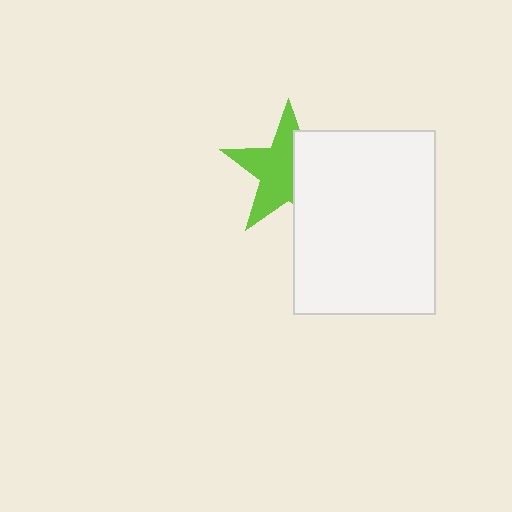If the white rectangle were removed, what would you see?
You would see the complete lime star.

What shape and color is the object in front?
The object in front is a white rectangle.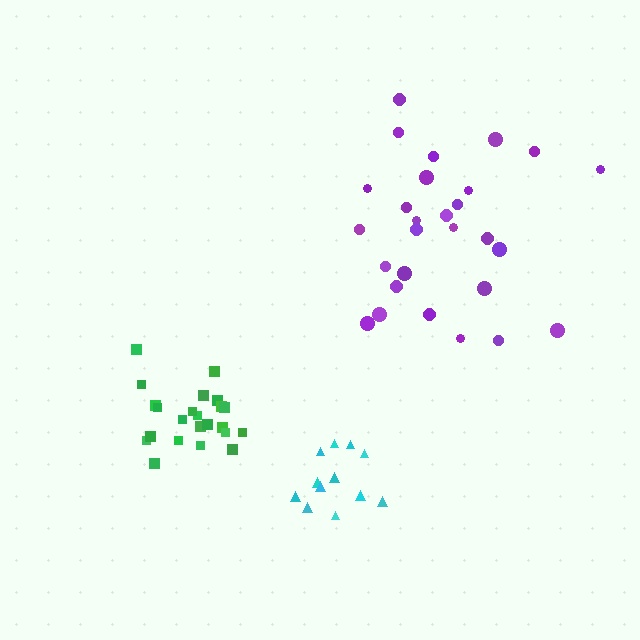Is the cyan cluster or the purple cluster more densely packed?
Cyan.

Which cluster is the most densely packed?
Green.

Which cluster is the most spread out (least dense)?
Purple.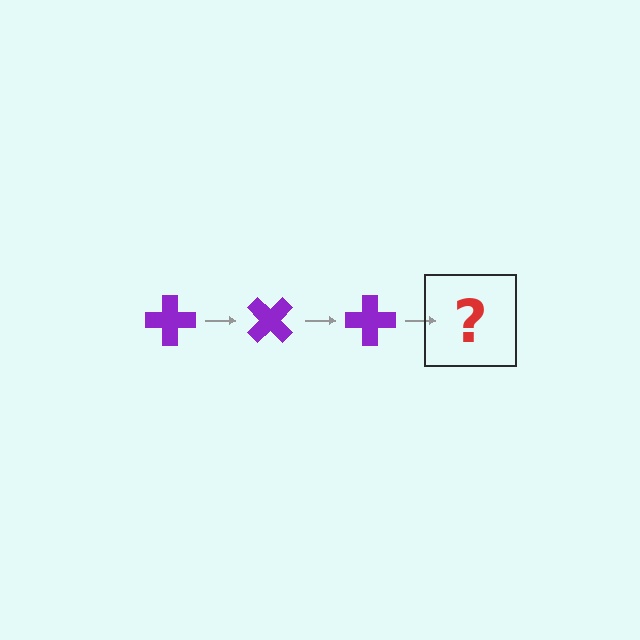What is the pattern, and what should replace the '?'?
The pattern is that the cross rotates 45 degrees each step. The '?' should be a purple cross rotated 135 degrees.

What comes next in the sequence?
The next element should be a purple cross rotated 135 degrees.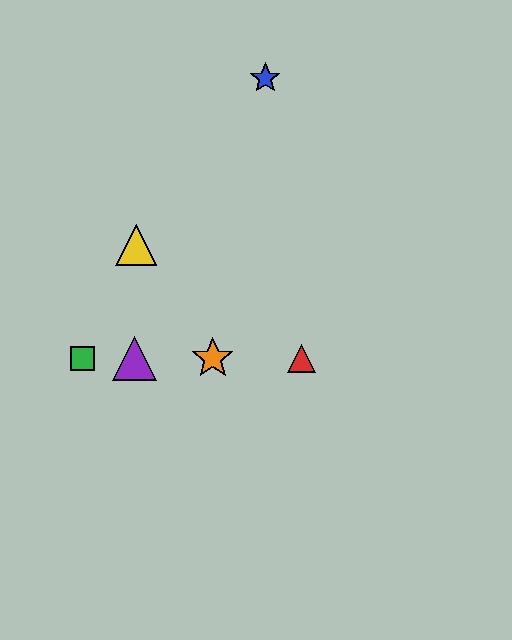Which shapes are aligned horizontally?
The red triangle, the green square, the purple triangle, the orange star are aligned horizontally.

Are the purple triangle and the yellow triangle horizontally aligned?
No, the purple triangle is at y≈358 and the yellow triangle is at y≈245.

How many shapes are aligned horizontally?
4 shapes (the red triangle, the green square, the purple triangle, the orange star) are aligned horizontally.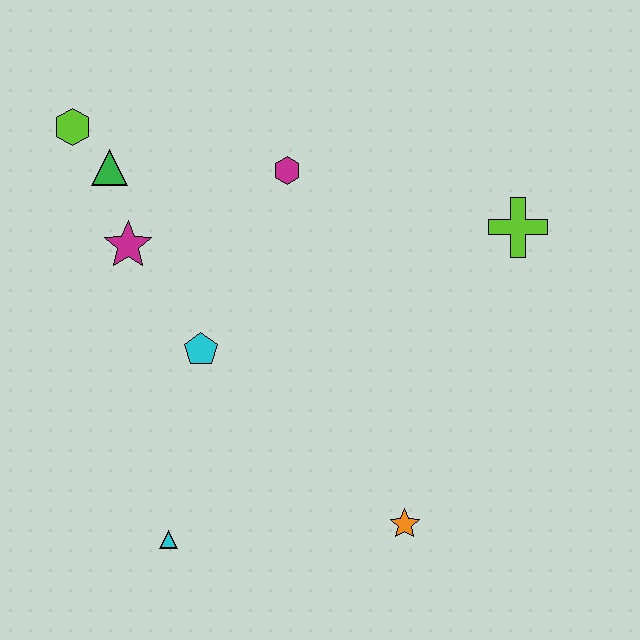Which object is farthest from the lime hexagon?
The orange star is farthest from the lime hexagon.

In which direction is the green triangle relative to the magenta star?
The green triangle is above the magenta star.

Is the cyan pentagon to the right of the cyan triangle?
Yes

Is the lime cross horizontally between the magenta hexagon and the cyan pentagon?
No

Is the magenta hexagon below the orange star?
No